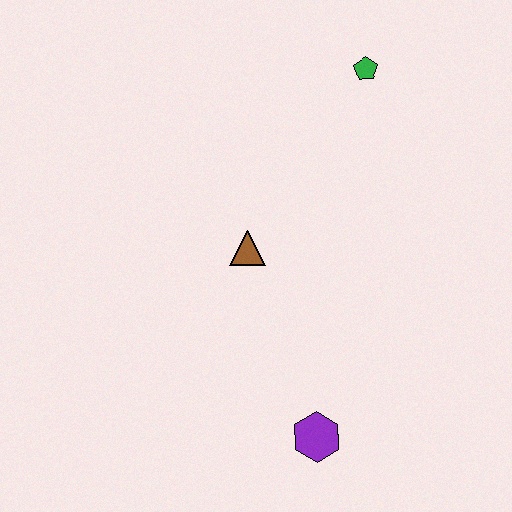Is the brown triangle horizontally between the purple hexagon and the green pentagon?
No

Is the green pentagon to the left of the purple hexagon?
No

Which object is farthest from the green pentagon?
The purple hexagon is farthest from the green pentagon.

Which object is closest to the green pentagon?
The brown triangle is closest to the green pentagon.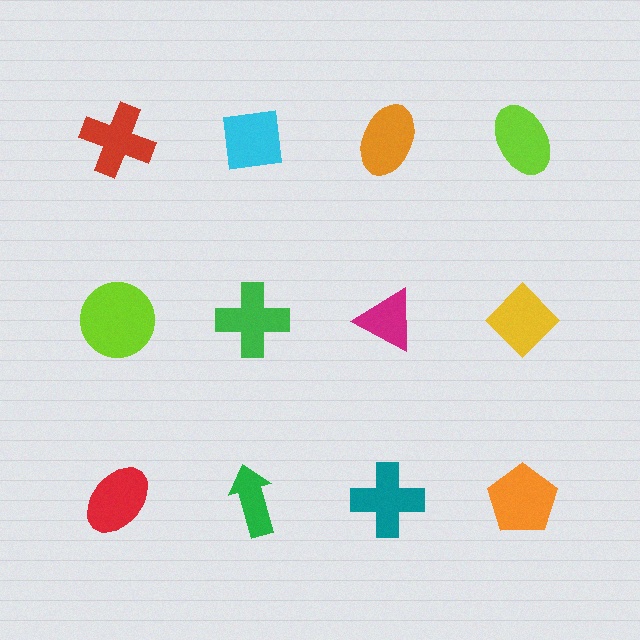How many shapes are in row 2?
4 shapes.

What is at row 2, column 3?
A magenta triangle.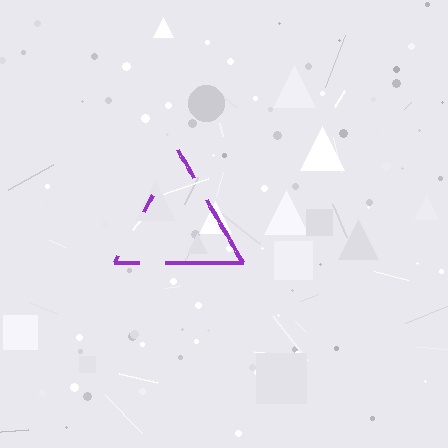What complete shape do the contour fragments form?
The contour fragments form a triangle.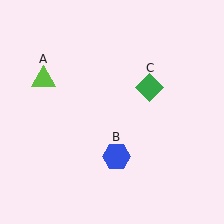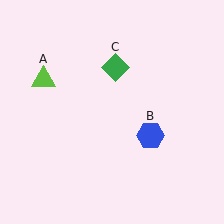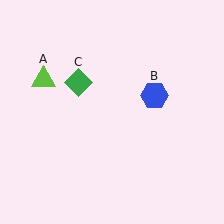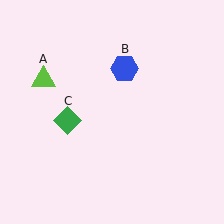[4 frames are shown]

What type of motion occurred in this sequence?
The blue hexagon (object B), green diamond (object C) rotated counterclockwise around the center of the scene.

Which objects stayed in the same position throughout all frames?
Lime triangle (object A) remained stationary.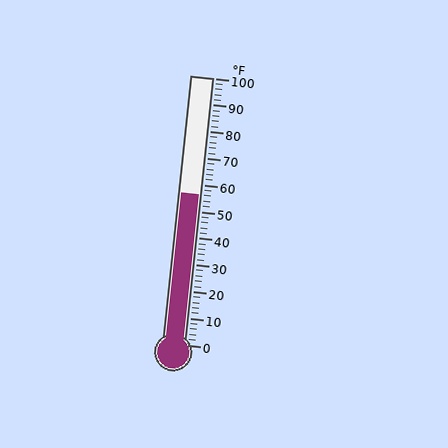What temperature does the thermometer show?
The thermometer shows approximately 56°F.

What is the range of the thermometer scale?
The thermometer scale ranges from 0°F to 100°F.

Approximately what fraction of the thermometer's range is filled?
The thermometer is filled to approximately 55% of its range.